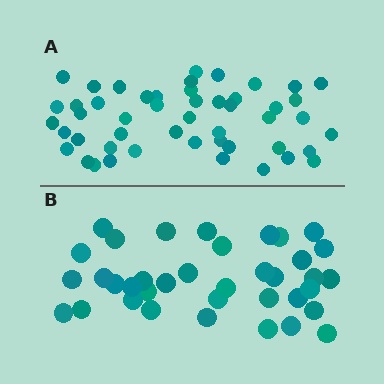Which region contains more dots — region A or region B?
Region A (the top region) has more dots.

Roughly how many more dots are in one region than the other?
Region A has roughly 12 or so more dots than region B.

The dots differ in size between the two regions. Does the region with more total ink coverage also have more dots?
No. Region B has more total ink coverage because its dots are larger, but region A actually contains more individual dots. Total area can be misleading — the number of items is what matters here.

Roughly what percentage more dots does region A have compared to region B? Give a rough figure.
About 30% more.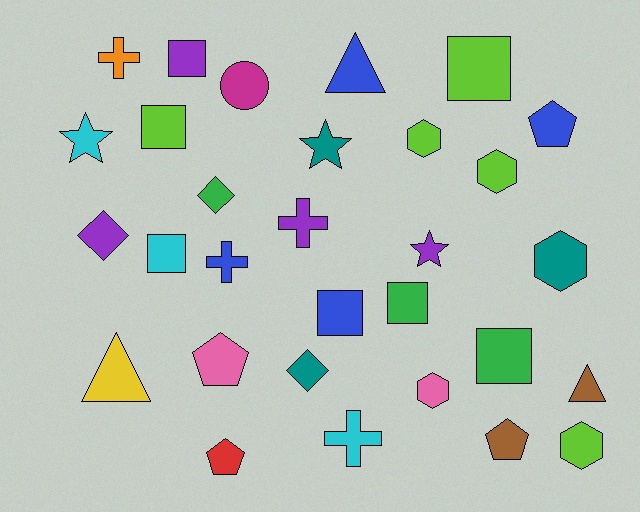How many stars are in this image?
There are 3 stars.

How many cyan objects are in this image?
There are 3 cyan objects.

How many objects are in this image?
There are 30 objects.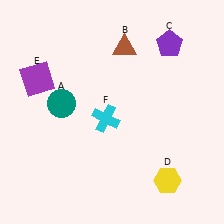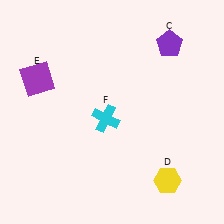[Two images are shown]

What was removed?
The teal circle (A), the brown triangle (B) were removed in Image 2.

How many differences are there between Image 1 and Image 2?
There are 2 differences between the two images.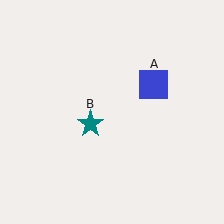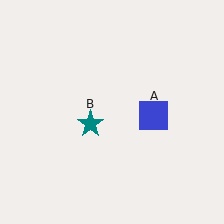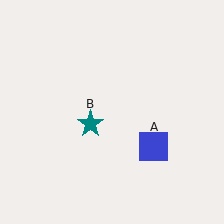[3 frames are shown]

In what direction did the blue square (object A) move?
The blue square (object A) moved down.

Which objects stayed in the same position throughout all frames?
Teal star (object B) remained stationary.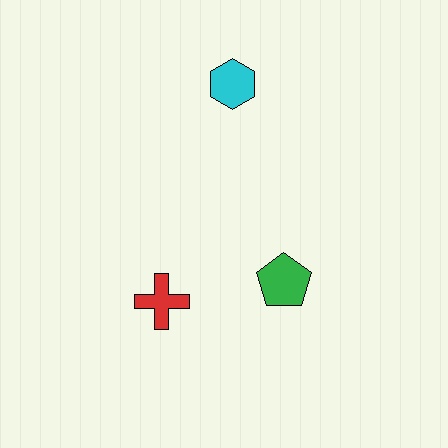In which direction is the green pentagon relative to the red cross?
The green pentagon is to the right of the red cross.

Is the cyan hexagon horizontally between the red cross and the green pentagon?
Yes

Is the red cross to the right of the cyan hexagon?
No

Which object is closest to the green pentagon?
The red cross is closest to the green pentagon.